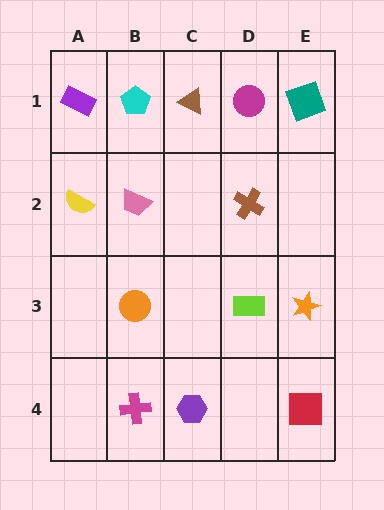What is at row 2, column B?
A pink trapezoid.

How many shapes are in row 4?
3 shapes.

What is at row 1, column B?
A cyan pentagon.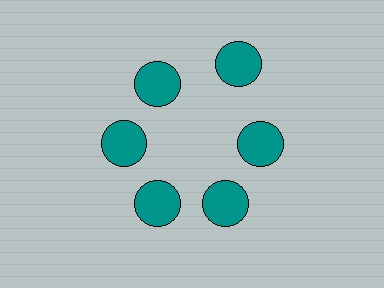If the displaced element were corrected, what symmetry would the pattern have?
It would have 6-fold rotational symmetry — the pattern would map onto itself every 60 degrees.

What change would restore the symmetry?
The symmetry would be restored by moving it inward, back onto the ring so that all 6 circles sit at equal angles and equal distance from the center.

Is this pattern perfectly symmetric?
No. The 6 teal circles are arranged in a ring, but one element near the 1 o'clock position is pushed outward from the center, breaking the 6-fold rotational symmetry.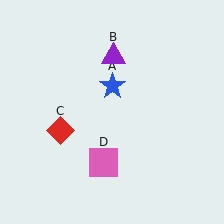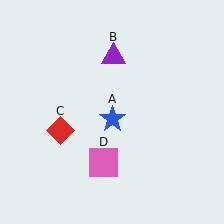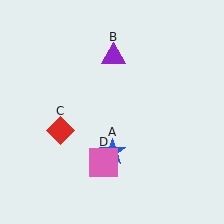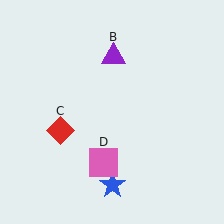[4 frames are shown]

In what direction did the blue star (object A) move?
The blue star (object A) moved down.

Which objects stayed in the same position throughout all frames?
Purple triangle (object B) and red diamond (object C) and pink square (object D) remained stationary.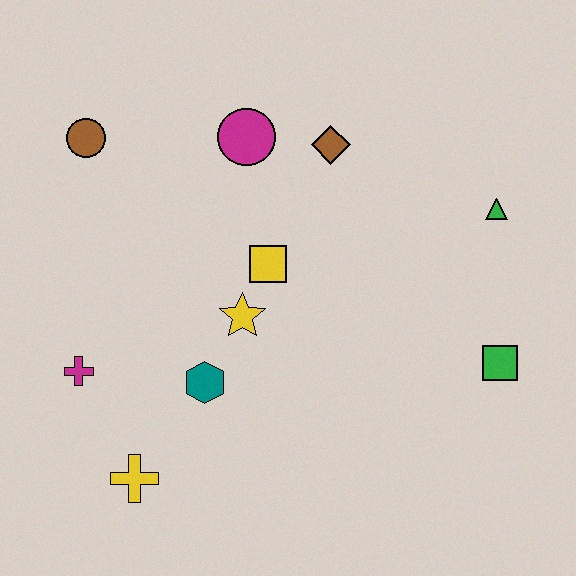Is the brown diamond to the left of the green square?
Yes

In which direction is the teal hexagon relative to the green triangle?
The teal hexagon is to the left of the green triangle.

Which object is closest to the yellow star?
The yellow square is closest to the yellow star.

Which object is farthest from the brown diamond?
The yellow cross is farthest from the brown diamond.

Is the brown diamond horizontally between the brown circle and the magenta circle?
No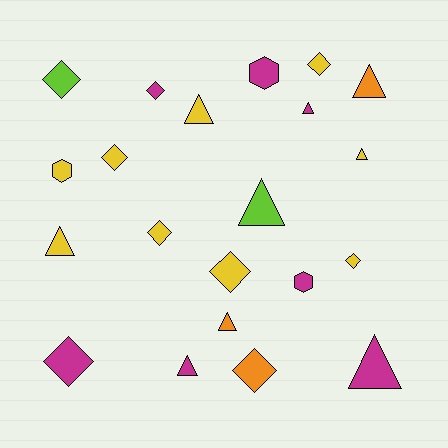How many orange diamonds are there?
There is 1 orange diamond.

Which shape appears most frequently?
Diamond, with 9 objects.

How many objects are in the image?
There are 21 objects.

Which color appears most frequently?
Yellow, with 9 objects.